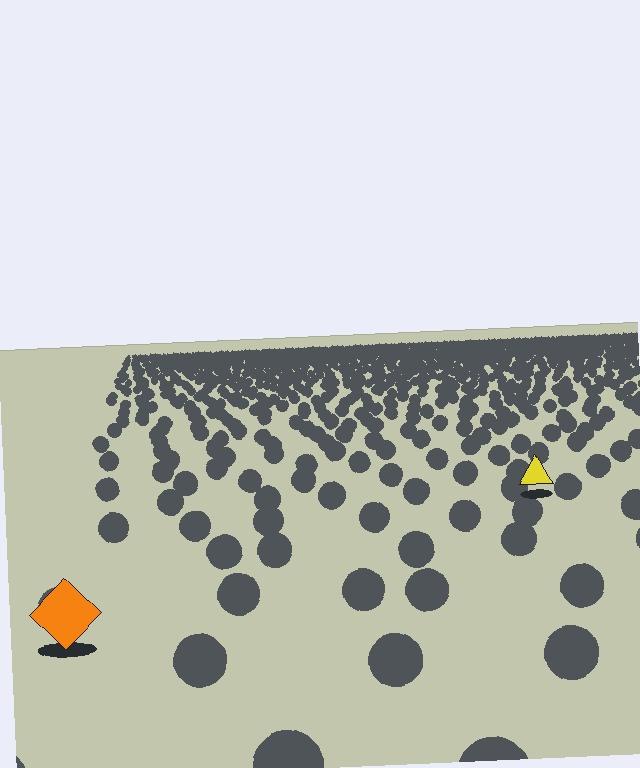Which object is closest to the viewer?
The orange diamond is closest. The texture marks near it are larger and more spread out.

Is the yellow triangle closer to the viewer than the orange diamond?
No. The orange diamond is closer — you can tell from the texture gradient: the ground texture is coarser near it.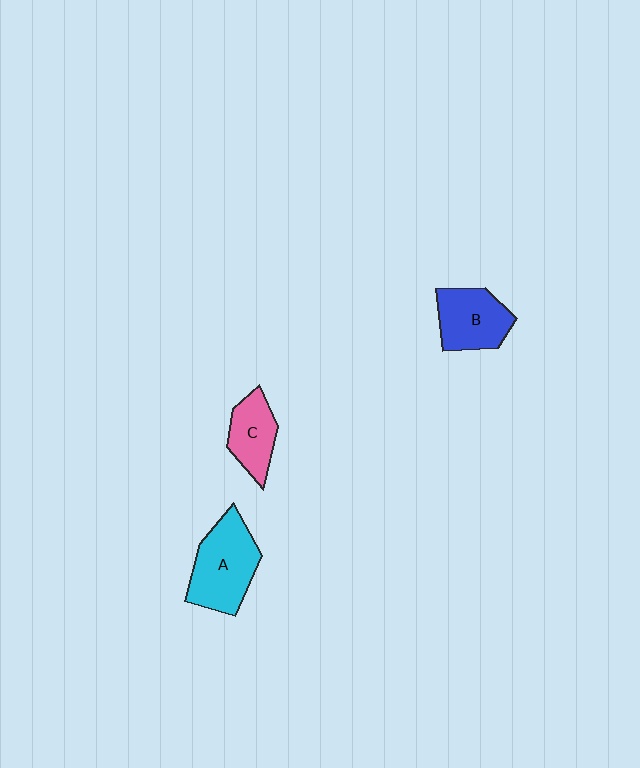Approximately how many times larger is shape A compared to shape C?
Approximately 1.6 times.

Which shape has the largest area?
Shape A (cyan).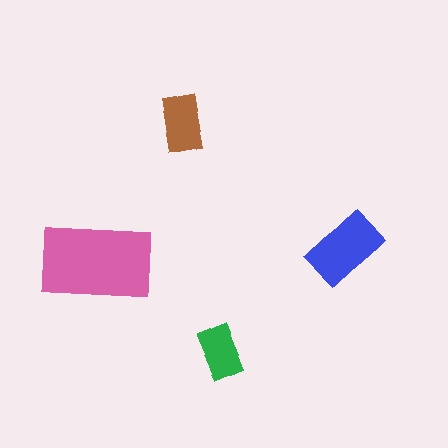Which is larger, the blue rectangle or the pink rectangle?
The pink one.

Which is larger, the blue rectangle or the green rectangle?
The blue one.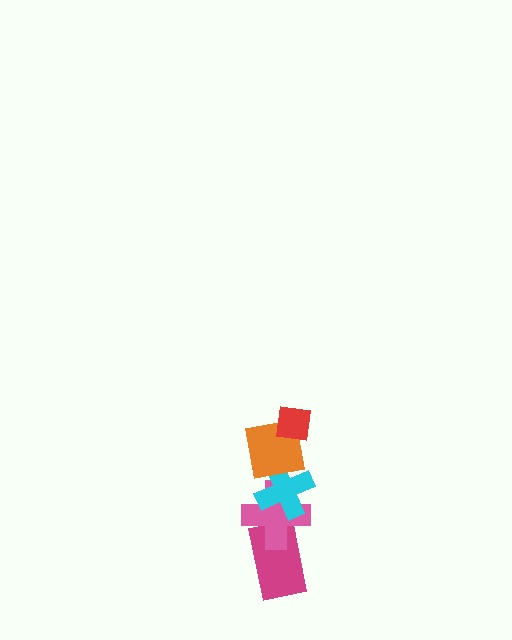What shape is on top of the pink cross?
The cyan cross is on top of the pink cross.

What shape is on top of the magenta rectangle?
The pink cross is on top of the magenta rectangle.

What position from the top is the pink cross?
The pink cross is 4th from the top.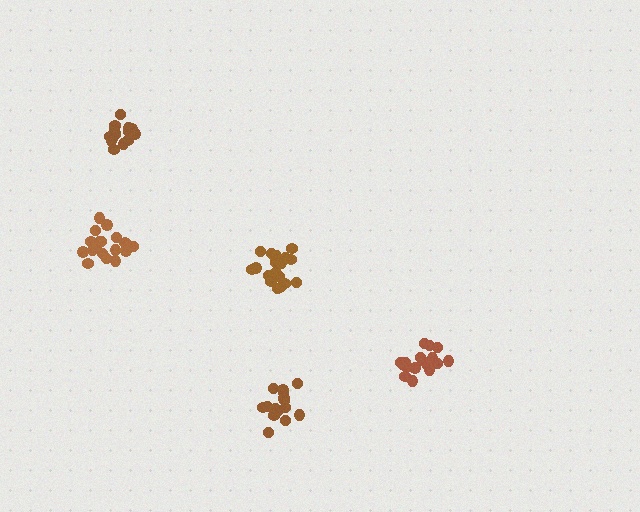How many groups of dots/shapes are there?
There are 5 groups.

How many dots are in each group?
Group 1: 17 dots, Group 2: 15 dots, Group 3: 20 dots, Group 4: 21 dots, Group 5: 17 dots (90 total).